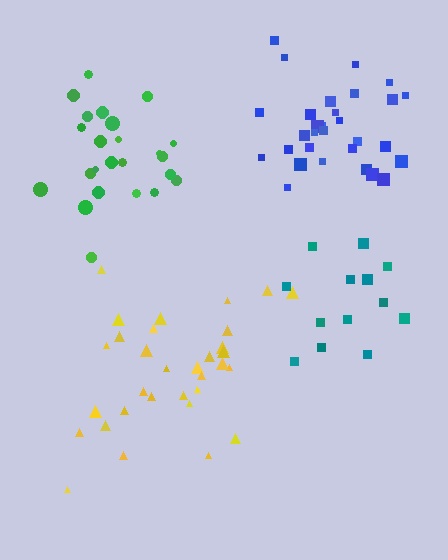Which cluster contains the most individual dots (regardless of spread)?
Yellow (32).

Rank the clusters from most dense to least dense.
blue, green, yellow, teal.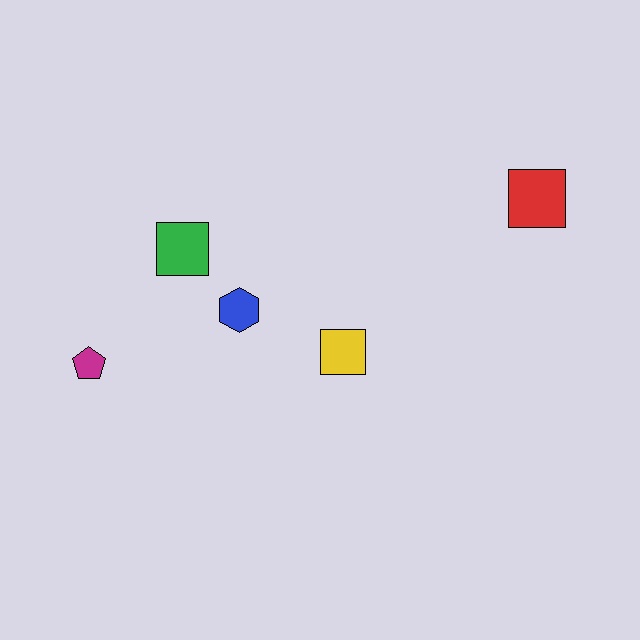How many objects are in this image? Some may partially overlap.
There are 5 objects.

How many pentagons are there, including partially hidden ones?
There is 1 pentagon.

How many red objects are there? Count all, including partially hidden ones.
There is 1 red object.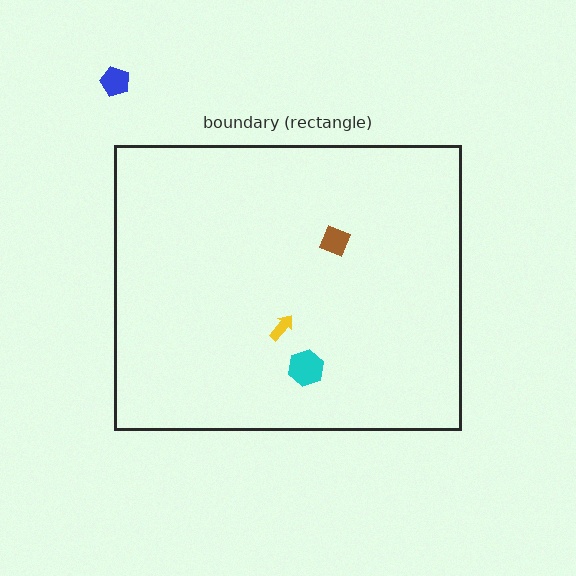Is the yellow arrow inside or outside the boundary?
Inside.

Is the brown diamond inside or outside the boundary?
Inside.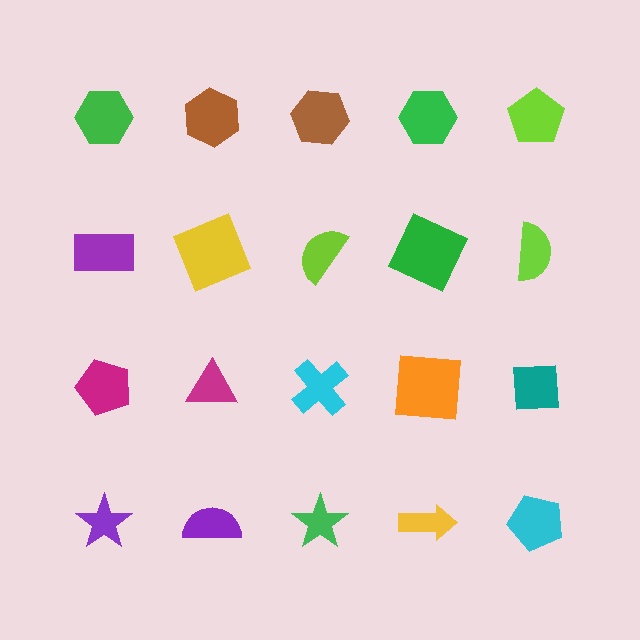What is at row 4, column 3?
A green star.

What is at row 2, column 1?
A purple rectangle.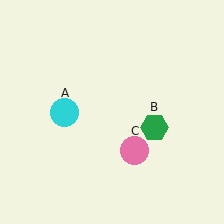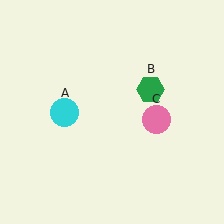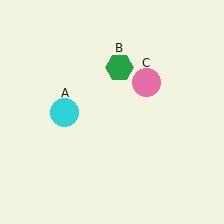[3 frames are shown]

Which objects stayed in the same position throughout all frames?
Cyan circle (object A) remained stationary.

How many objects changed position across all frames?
2 objects changed position: green hexagon (object B), pink circle (object C).